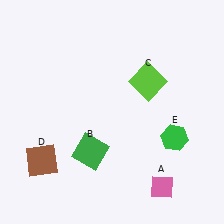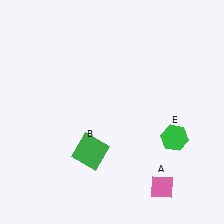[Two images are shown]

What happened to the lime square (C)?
The lime square (C) was removed in Image 2. It was in the top-right area of Image 1.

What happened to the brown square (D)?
The brown square (D) was removed in Image 2. It was in the bottom-left area of Image 1.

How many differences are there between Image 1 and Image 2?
There are 2 differences between the two images.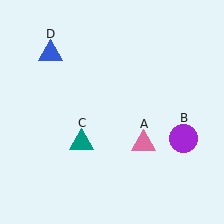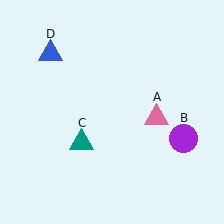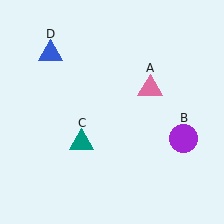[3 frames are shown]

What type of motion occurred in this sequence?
The pink triangle (object A) rotated counterclockwise around the center of the scene.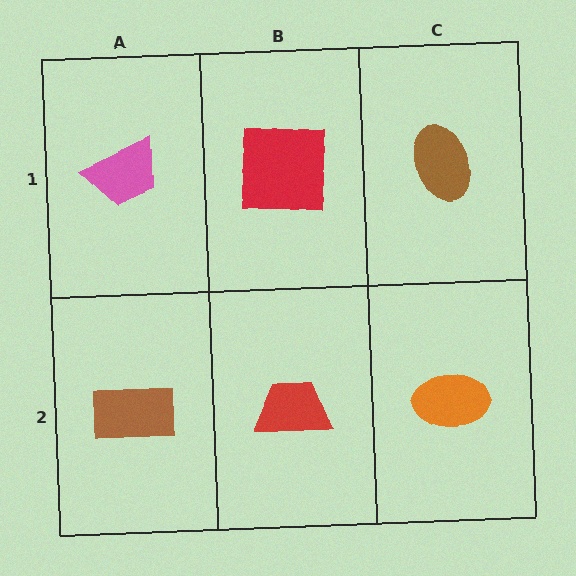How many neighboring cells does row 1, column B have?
3.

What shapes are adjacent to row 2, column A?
A pink trapezoid (row 1, column A), a red trapezoid (row 2, column B).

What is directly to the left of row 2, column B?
A brown rectangle.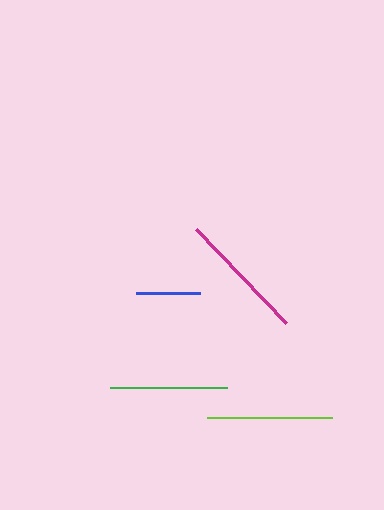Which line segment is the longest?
The magenta line is the longest at approximately 129 pixels.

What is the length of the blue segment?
The blue segment is approximately 63 pixels long.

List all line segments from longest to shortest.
From longest to shortest: magenta, lime, green, blue.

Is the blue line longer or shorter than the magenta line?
The magenta line is longer than the blue line.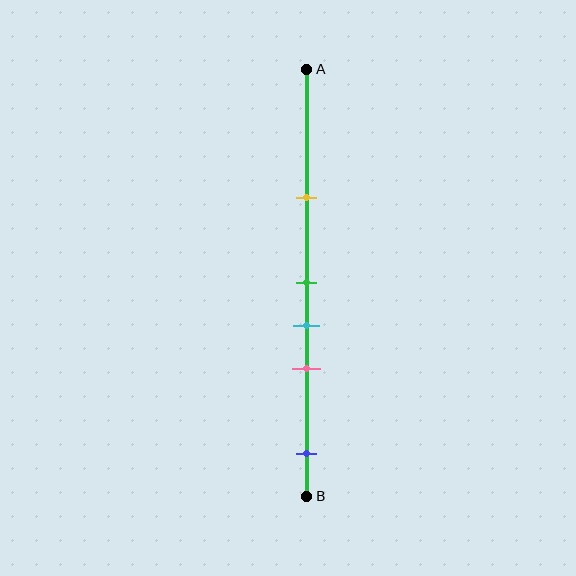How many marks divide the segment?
There are 5 marks dividing the segment.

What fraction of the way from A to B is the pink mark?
The pink mark is approximately 70% (0.7) of the way from A to B.